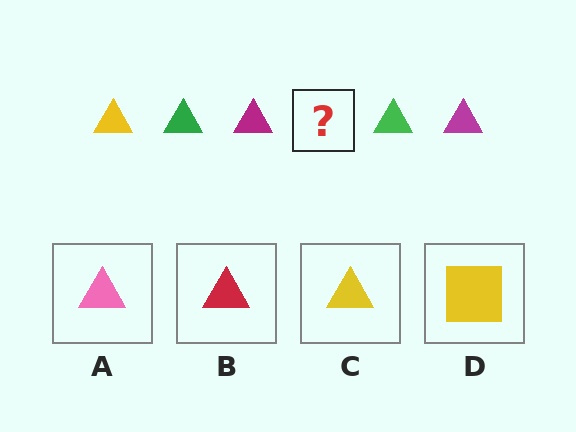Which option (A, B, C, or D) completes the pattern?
C.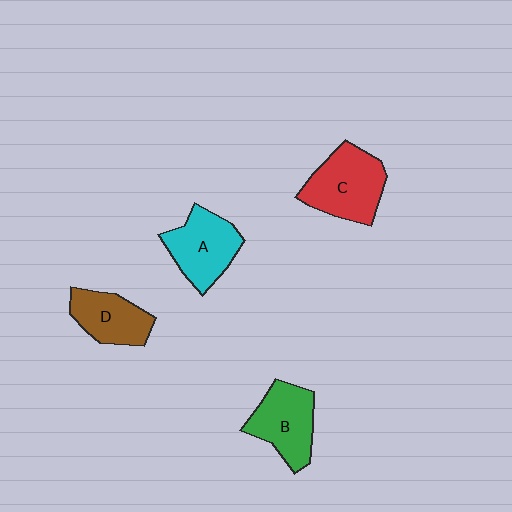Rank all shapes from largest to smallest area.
From largest to smallest: C (red), A (cyan), B (green), D (brown).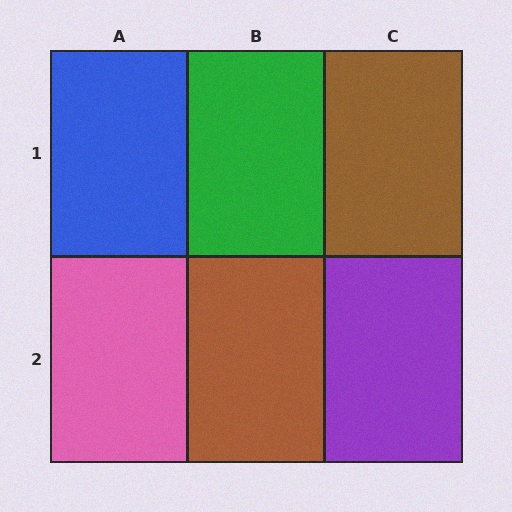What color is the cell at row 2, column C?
Purple.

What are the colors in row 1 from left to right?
Blue, green, brown.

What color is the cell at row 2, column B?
Brown.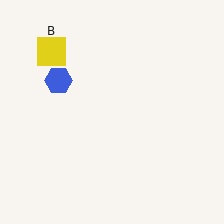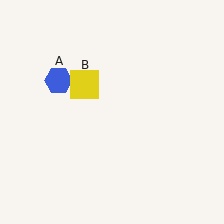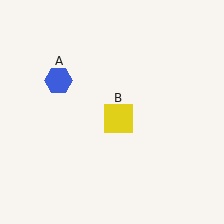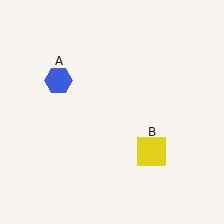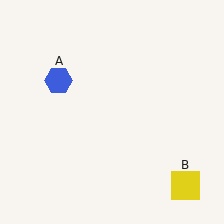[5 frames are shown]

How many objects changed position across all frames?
1 object changed position: yellow square (object B).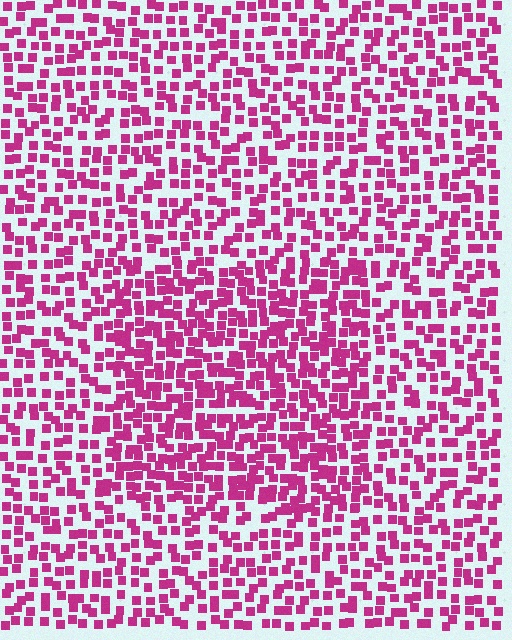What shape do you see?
I see a rectangle.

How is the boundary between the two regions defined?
The boundary is defined by a change in element density (approximately 1.6x ratio). All elements are the same color, size, and shape.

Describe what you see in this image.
The image contains small magenta elements arranged at two different densities. A rectangle-shaped region is visible where the elements are more densely packed than the surrounding area.